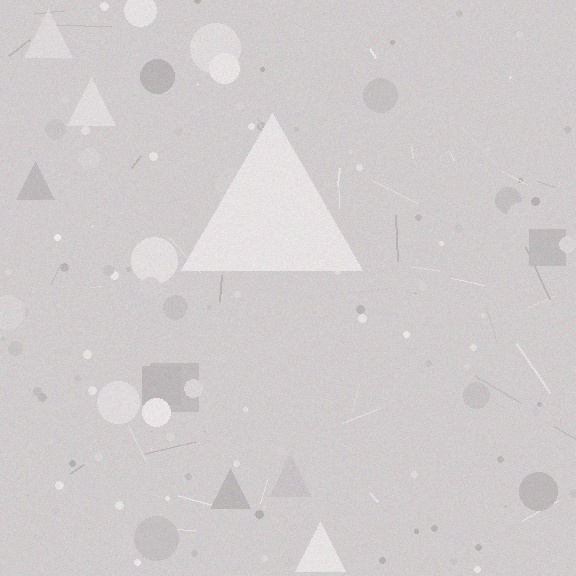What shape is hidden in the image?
A triangle is hidden in the image.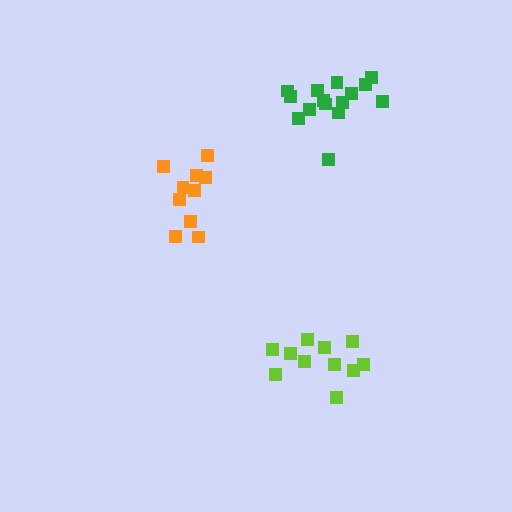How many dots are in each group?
Group 1: 11 dots, Group 2: 10 dots, Group 3: 15 dots (36 total).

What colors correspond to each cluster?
The clusters are colored: lime, orange, green.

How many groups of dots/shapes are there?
There are 3 groups.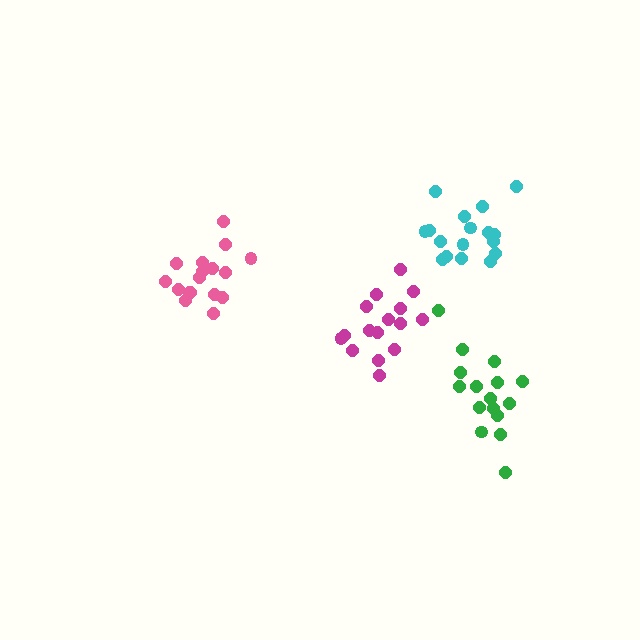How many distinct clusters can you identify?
There are 4 distinct clusters.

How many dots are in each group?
Group 1: 16 dots, Group 2: 17 dots, Group 3: 16 dots, Group 4: 17 dots (66 total).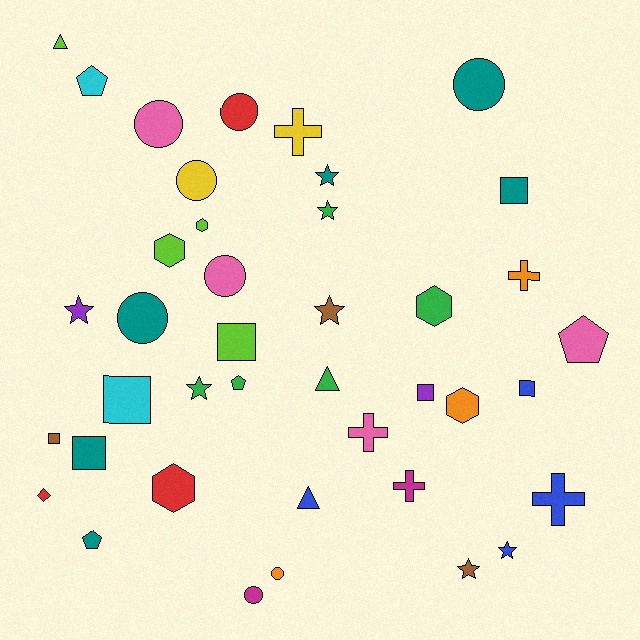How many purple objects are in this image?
There are 2 purple objects.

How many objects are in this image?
There are 40 objects.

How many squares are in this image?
There are 7 squares.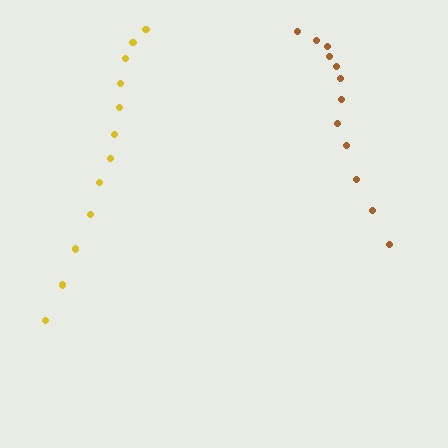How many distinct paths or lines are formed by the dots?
There are 2 distinct paths.